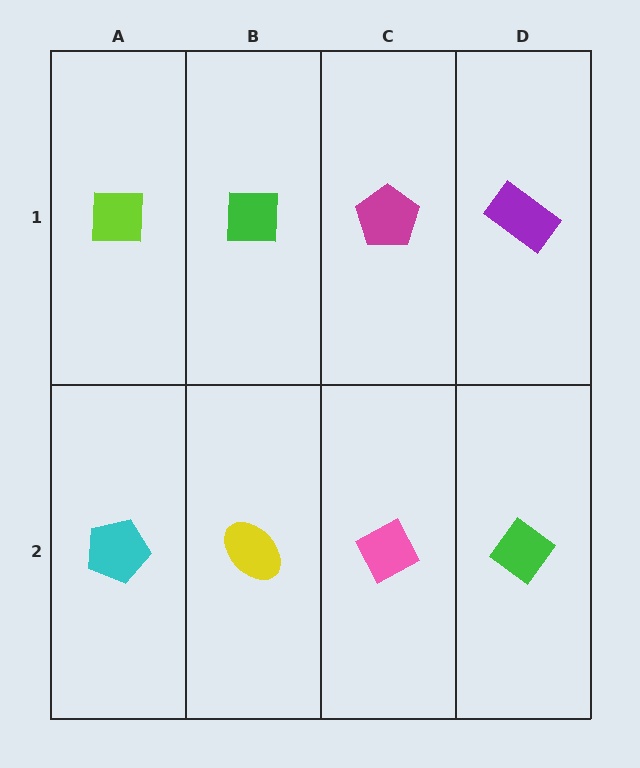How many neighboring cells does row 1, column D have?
2.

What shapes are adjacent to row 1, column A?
A cyan pentagon (row 2, column A), a green square (row 1, column B).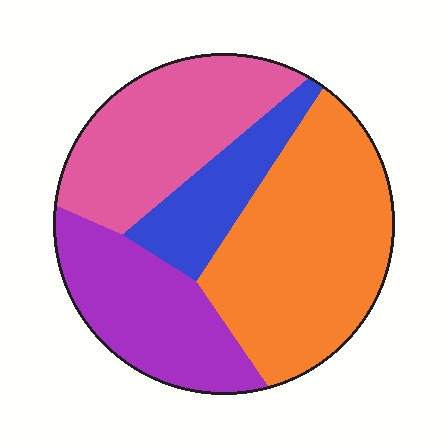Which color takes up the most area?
Orange, at roughly 40%.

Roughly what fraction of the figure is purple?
Purple takes up about one fifth (1/5) of the figure.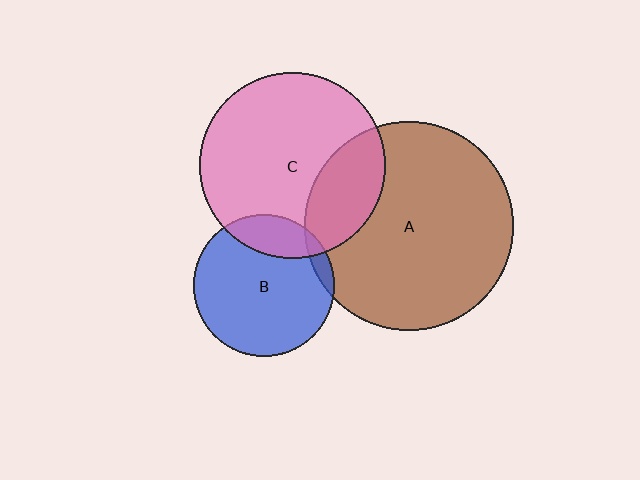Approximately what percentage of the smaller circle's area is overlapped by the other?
Approximately 5%.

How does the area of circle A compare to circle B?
Approximately 2.2 times.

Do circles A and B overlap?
Yes.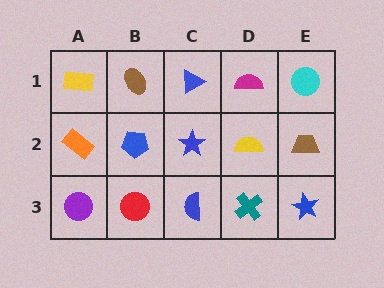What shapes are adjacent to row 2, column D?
A magenta semicircle (row 1, column D), a teal cross (row 3, column D), a blue star (row 2, column C), a brown trapezoid (row 2, column E).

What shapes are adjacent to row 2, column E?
A cyan circle (row 1, column E), a blue star (row 3, column E), a yellow semicircle (row 2, column D).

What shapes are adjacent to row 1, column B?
A blue pentagon (row 2, column B), a yellow rectangle (row 1, column A), a blue triangle (row 1, column C).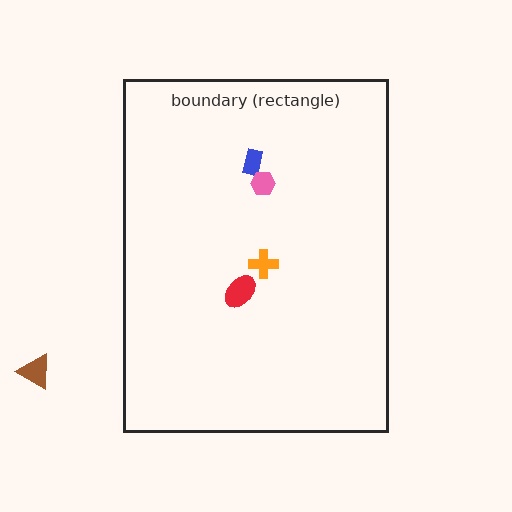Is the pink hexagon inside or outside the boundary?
Inside.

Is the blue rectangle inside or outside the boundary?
Inside.